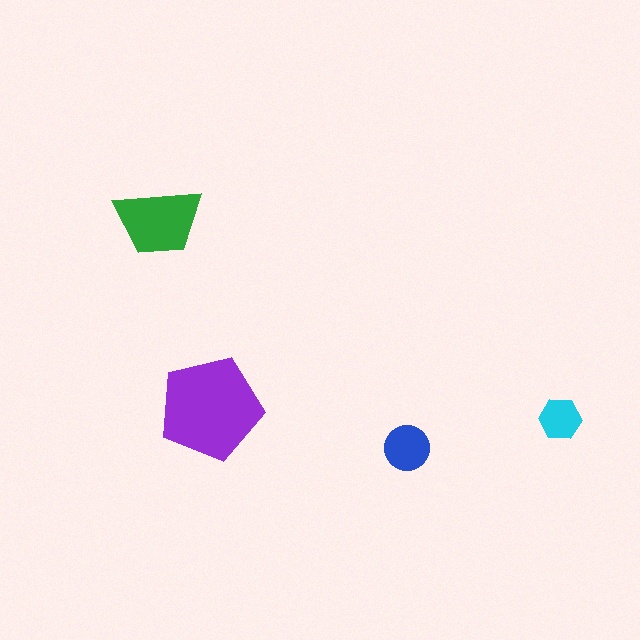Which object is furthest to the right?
The cyan hexagon is rightmost.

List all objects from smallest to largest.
The cyan hexagon, the blue circle, the green trapezoid, the purple pentagon.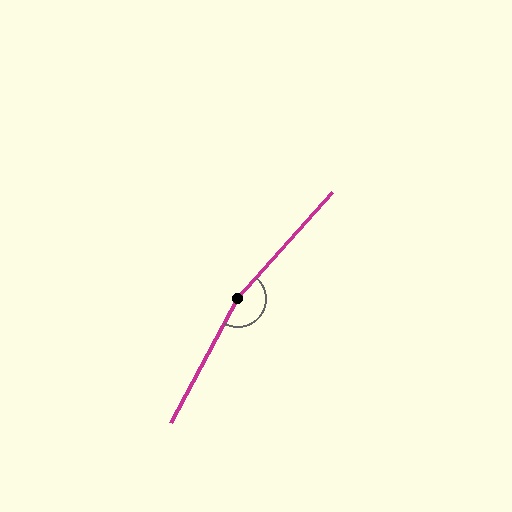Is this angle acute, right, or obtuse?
It is obtuse.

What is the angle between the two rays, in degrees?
Approximately 167 degrees.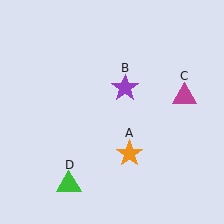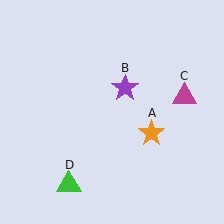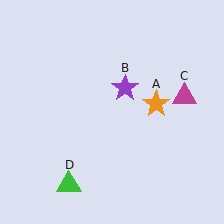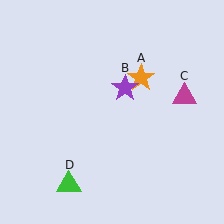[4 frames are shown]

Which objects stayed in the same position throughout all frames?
Purple star (object B) and magenta triangle (object C) and green triangle (object D) remained stationary.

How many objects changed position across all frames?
1 object changed position: orange star (object A).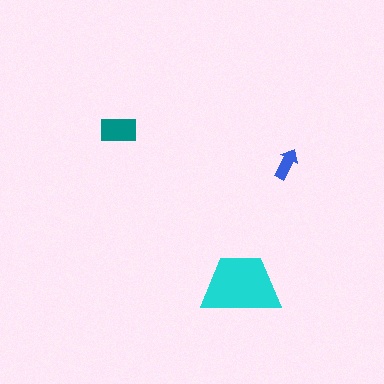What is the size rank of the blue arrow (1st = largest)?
3rd.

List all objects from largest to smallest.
The cyan trapezoid, the teal rectangle, the blue arrow.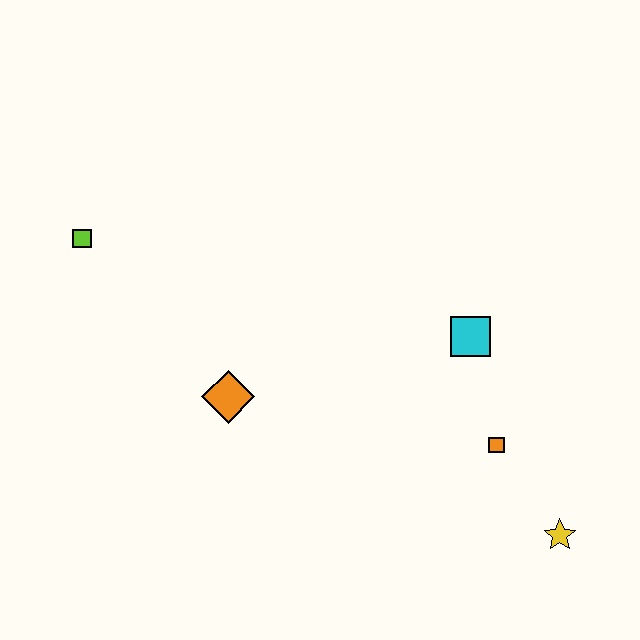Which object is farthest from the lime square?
The yellow star is farthest from the lime square.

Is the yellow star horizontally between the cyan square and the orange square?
No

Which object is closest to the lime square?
The orange diamond is closest to the lime square.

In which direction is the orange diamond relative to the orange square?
The orange diamond is to the left of the orange square.